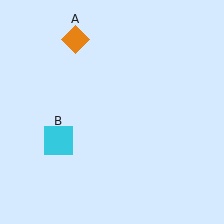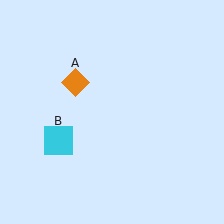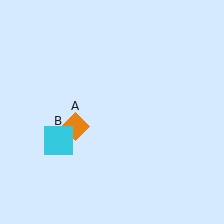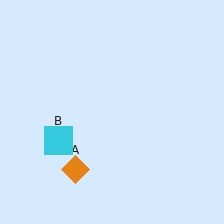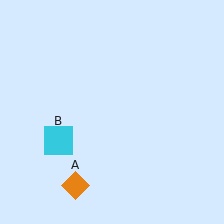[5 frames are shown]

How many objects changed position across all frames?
1 object changed position: orange diamond (object A).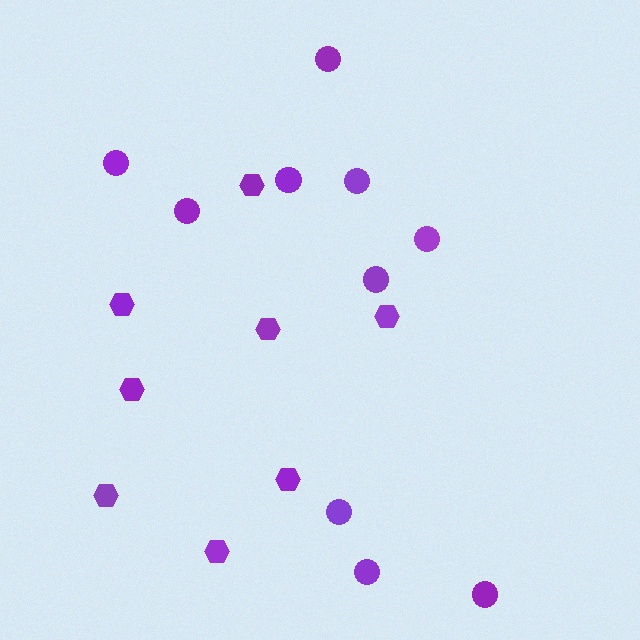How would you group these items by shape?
There are 2 groups: one group of circles (10) and one group of hexagons (8).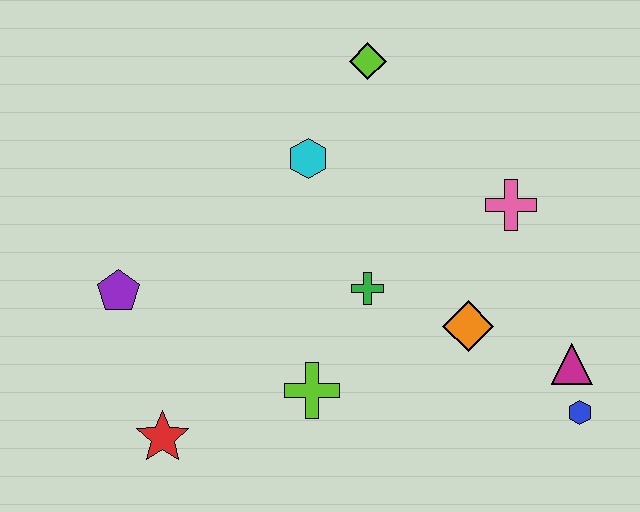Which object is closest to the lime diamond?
The cyan hexagon is closest to the lime diamond.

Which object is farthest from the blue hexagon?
The purple pentagon is farthest from the blue hexagon.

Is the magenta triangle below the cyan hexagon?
Yes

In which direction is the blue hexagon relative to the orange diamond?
The blue hexagon is to the right of the orange diamond.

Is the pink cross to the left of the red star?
No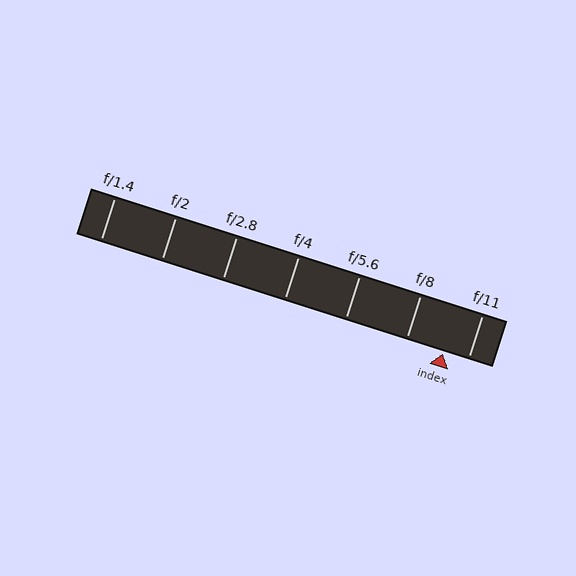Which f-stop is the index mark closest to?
The index mark is closest to f/11.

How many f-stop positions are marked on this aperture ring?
There are 7 f-stop positions marked.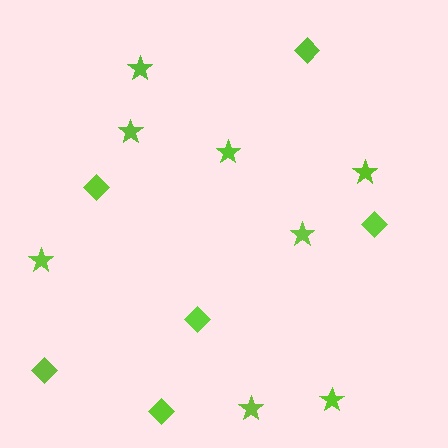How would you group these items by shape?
There are 2 groups: one group of stars (8) and one group of diamonds (6).